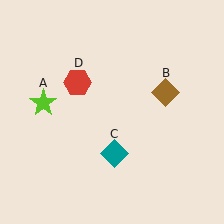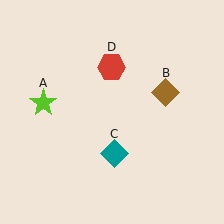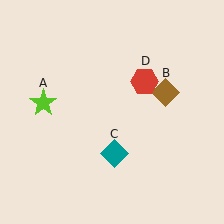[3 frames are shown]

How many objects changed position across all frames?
1 object changed position: red hexagon (object D).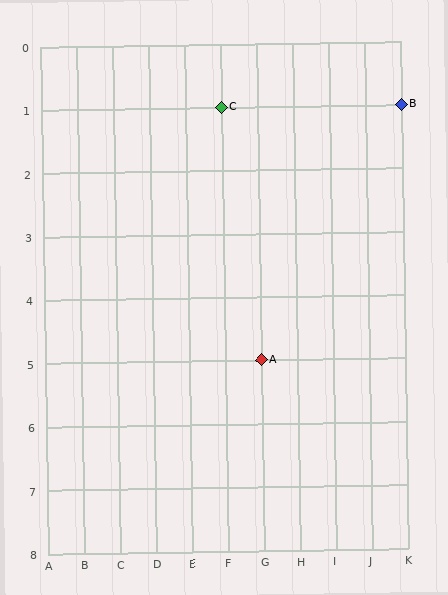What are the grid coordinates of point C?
Point C is at grid coordinates (F, 1).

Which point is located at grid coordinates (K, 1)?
Point B is at (K, 1).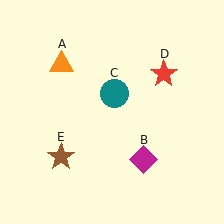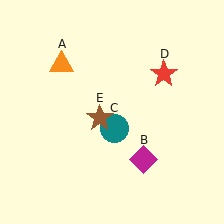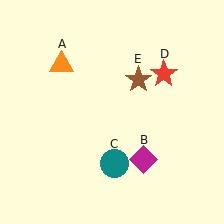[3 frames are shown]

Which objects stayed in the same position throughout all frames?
Orange triangle (object A) and magenta diamond (object B) and red star (object D) remained stationary.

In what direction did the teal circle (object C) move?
The teal circle (object C) moved down.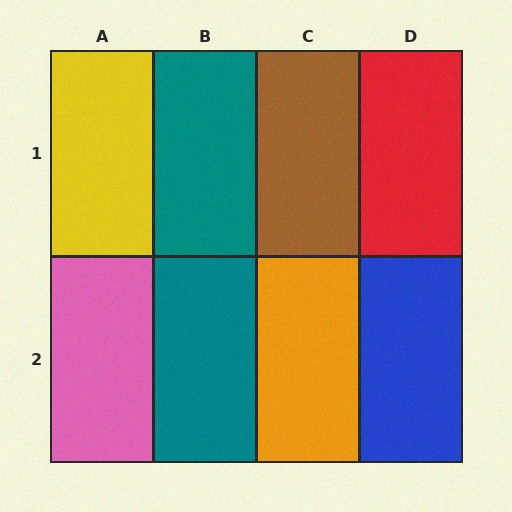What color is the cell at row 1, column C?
Brown.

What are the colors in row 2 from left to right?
Pink, teal, orange, blue.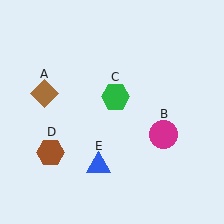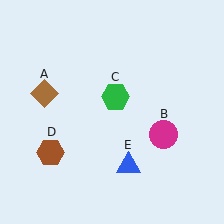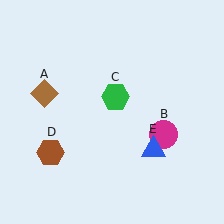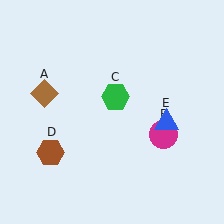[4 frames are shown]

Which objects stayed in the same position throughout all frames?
Brown diamond (object A) and magenta circle (object B) and green hexagon (object C) and brown hexagon (object D) remained stationary.